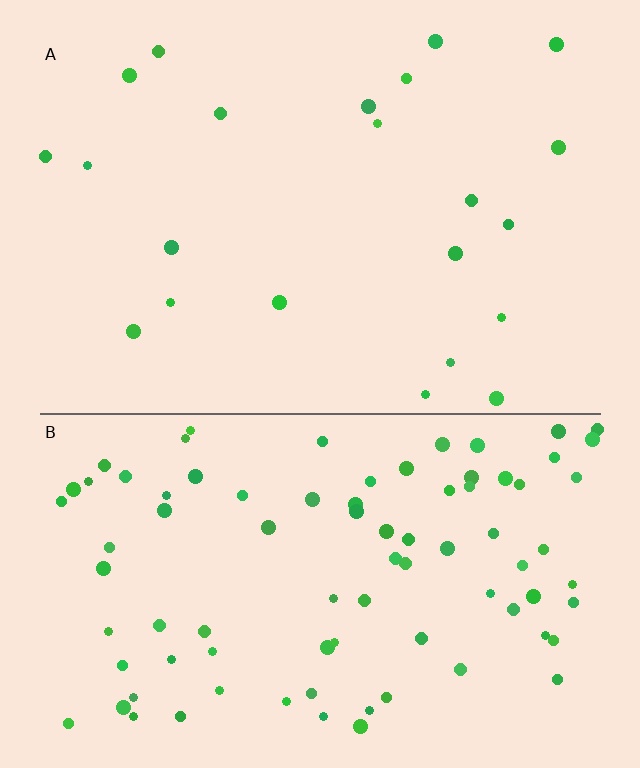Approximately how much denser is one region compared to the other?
Approximately 3.9× — region B over region A.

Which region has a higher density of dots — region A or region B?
B (the bottom).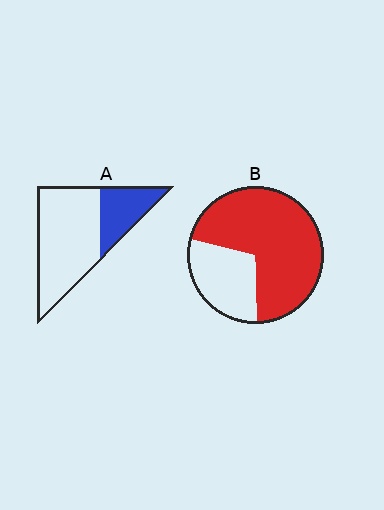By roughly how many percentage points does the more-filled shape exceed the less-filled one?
By roughly 40 percentage points (B over A).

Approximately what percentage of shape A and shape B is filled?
A is approximately 30% and B is approximately 70%.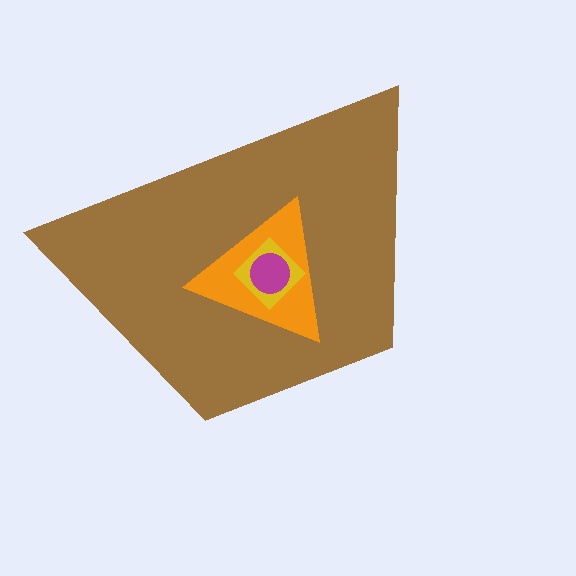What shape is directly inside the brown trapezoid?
The orange triangle.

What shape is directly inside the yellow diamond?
The magenta circle.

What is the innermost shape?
The magenta circle.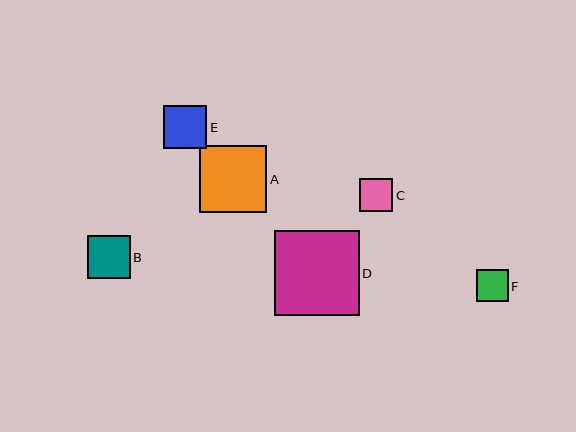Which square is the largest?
Square D is the largest with a size of approximately 85 pixels.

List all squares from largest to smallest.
From largest to smallest: D, A, E, B, C, F.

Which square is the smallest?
Square F is the smallest with a size of approximately 32 pixels.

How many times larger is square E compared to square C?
Square E is approximately 1.3 times the size of square C.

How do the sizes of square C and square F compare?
Square C and square F are approximately the same size.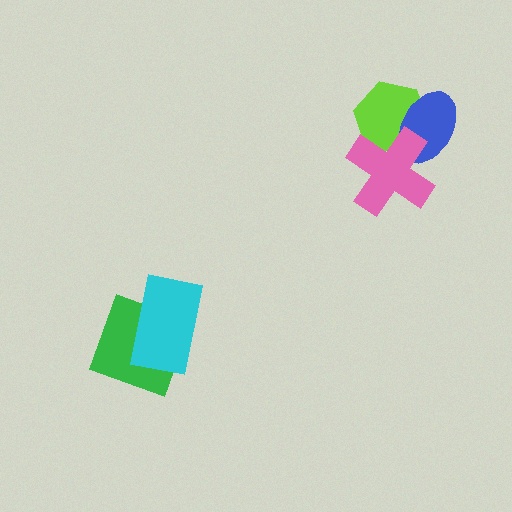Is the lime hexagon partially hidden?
Yes, it is partially covered by another shape.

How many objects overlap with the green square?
1 object overlaps with the green square.